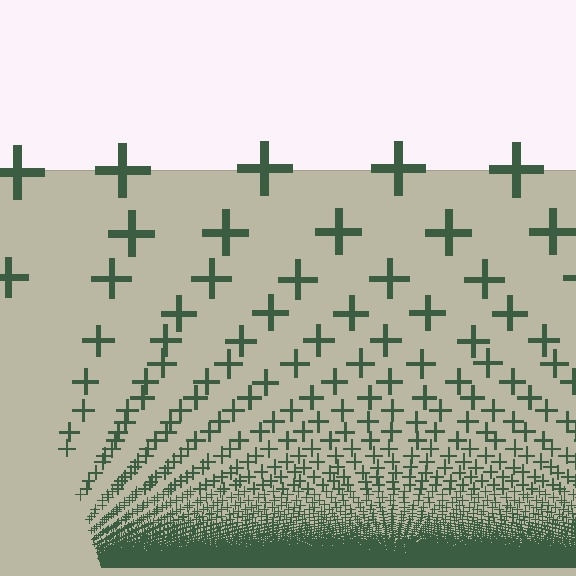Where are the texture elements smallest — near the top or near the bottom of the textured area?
Near the bottom.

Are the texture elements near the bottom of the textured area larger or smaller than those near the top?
Smaller. The gradient is inverted — elements near the bottom are smaller and denser.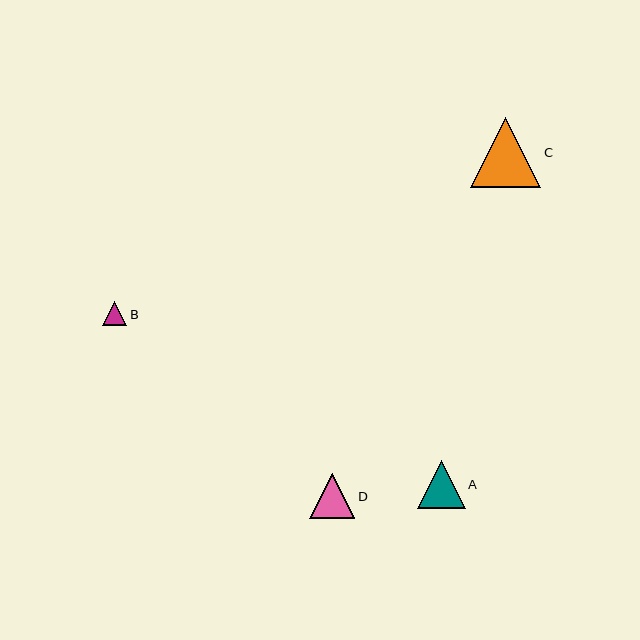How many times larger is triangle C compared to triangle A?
Triangle C is approximately 1.5 times the size of triangle A.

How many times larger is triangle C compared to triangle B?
Triangle C is approximately 2.8 times the size of triangle B.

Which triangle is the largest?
Triangle C is the largest with a size of approximately 70 pixels.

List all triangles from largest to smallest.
From largest to smallest: C, A, D, B.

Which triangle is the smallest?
Triangle B is the smallest with a size of approximately 25 pixels.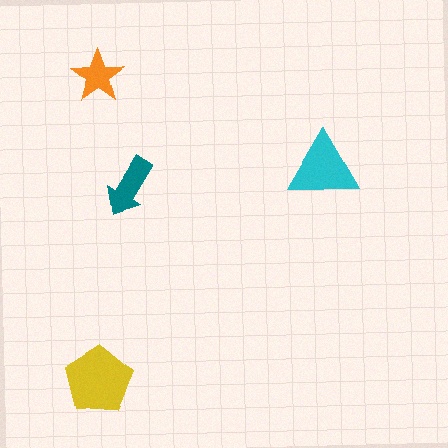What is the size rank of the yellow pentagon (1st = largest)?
1st.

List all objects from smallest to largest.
The orange star, the teal arrow, the cyan triangle, the yellow pentagon.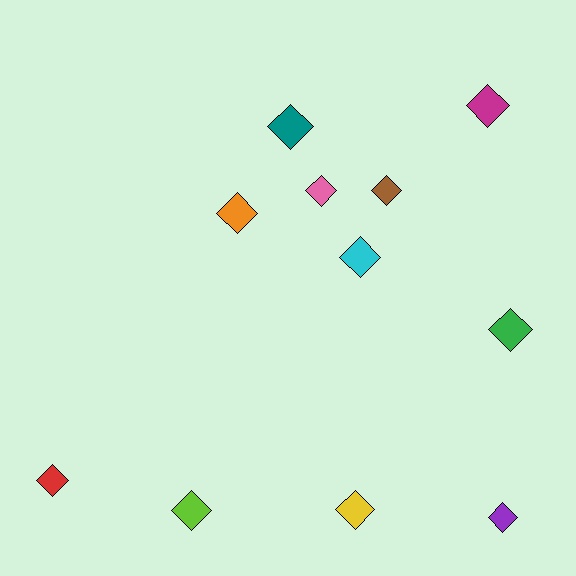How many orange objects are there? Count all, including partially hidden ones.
There is 1 orange object.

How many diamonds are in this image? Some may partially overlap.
There are 11 diamonds.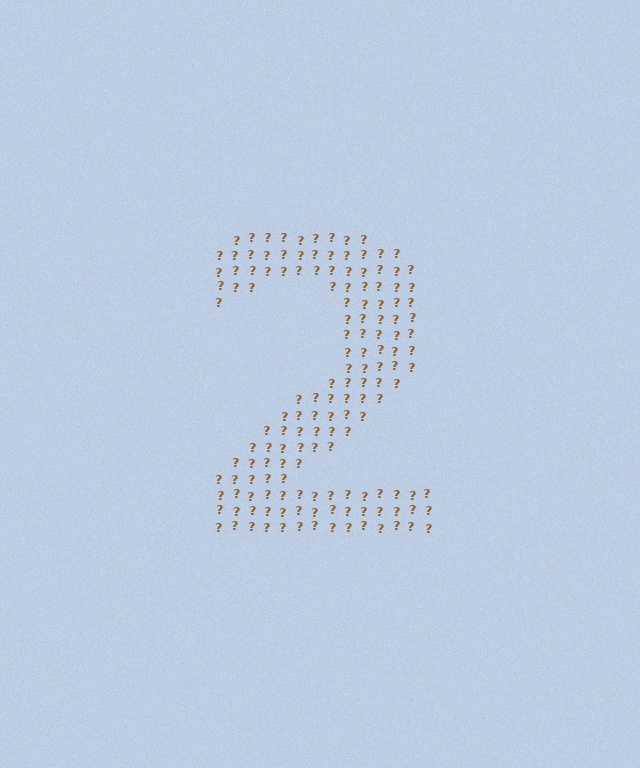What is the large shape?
The large shape is the digit 2.